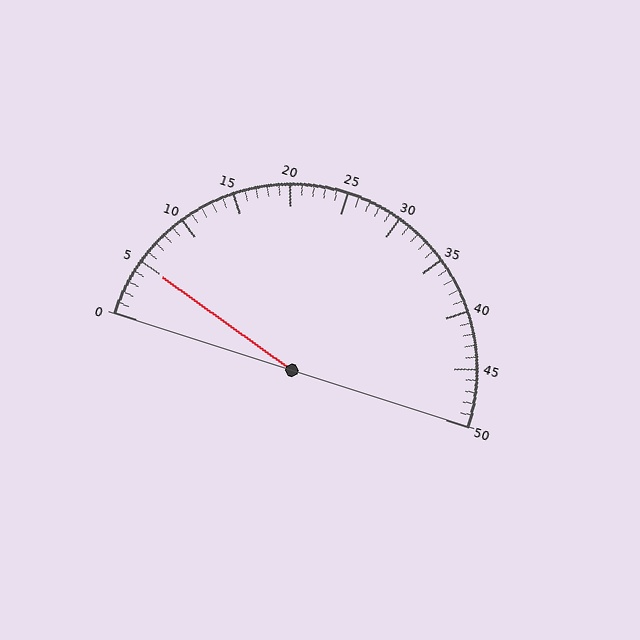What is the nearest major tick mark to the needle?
The nearest major tick mark is 5.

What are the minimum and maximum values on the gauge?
The gauge ranges from 0 to 50.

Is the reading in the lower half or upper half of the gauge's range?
The reading is in the lower half of the range (0 to 50).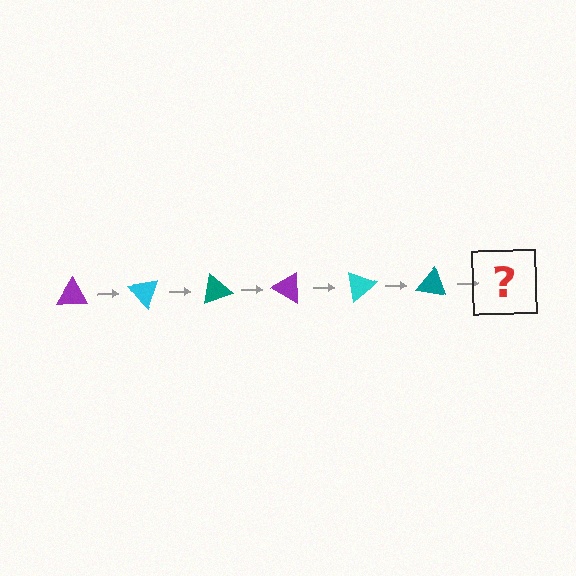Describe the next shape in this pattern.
It should be a purple triangle, rotated 300 degrees from the start.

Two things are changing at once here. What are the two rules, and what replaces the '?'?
The two rules are that it rotates 50 degrees each step and the color cycles through purple, cyan, and teal. The '?' should be a purple triangle, rotated 300 degrees from the start.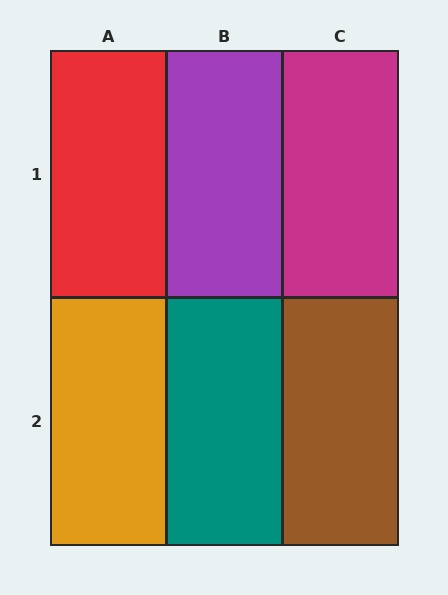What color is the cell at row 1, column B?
Purple.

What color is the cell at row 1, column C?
Magenta.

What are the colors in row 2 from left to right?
Orange, teal, brown.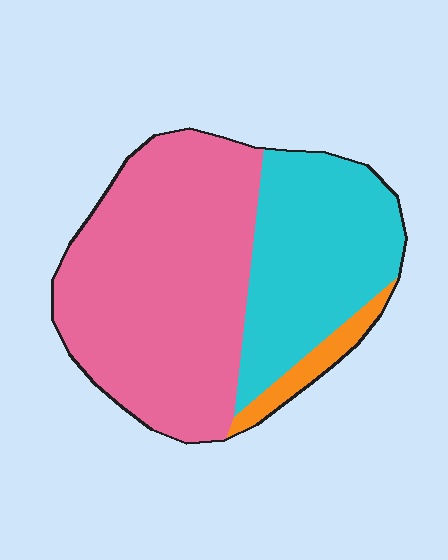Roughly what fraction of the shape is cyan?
Cyan covers 34% of the shape.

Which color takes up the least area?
Orange, at roughly 5%.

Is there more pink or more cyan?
Pink.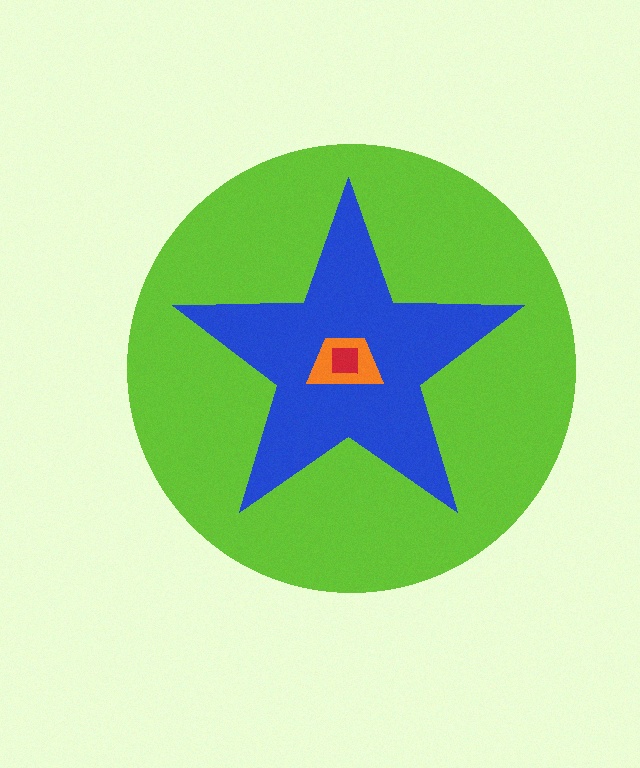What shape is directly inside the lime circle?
The blue star.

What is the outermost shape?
The lime circle.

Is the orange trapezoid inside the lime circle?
Yes.